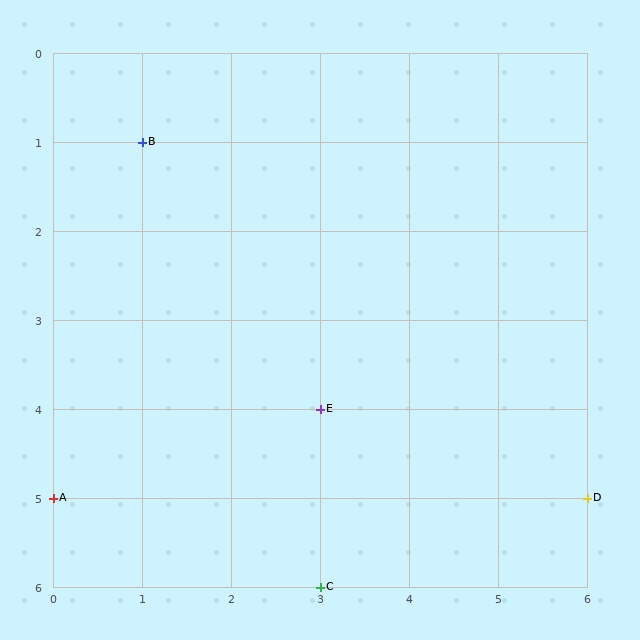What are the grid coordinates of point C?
Point C is at grid coordinates (3, 6).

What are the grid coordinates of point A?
Point A is at grid coordinates (0, 5).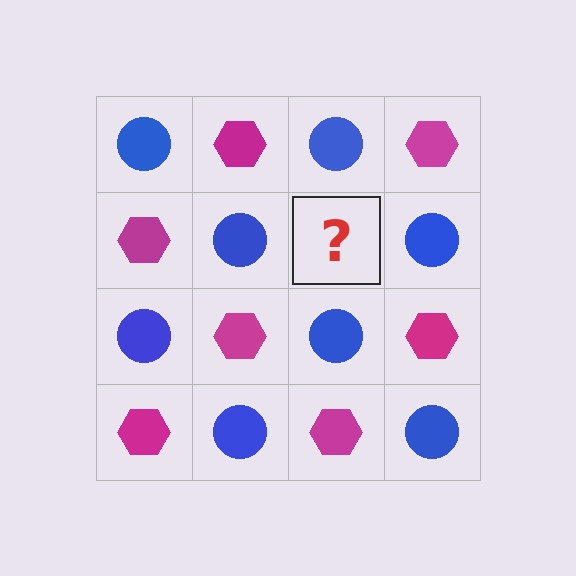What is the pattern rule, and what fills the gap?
The rule is that it alternates blue circle and magenta hexagon in a checkerboard pattern. The gap should be filled with a magenta hexagon.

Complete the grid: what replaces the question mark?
The question mark should be replaced with a magenta hexagon.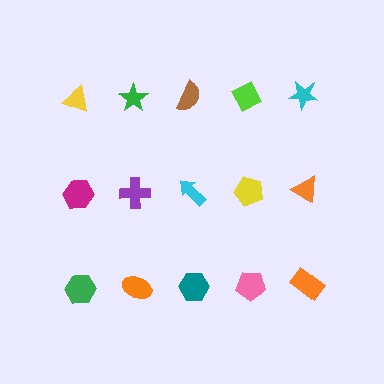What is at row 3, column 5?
An orange rectangle.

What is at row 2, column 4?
A yellow pentagon.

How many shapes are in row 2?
5 shapes.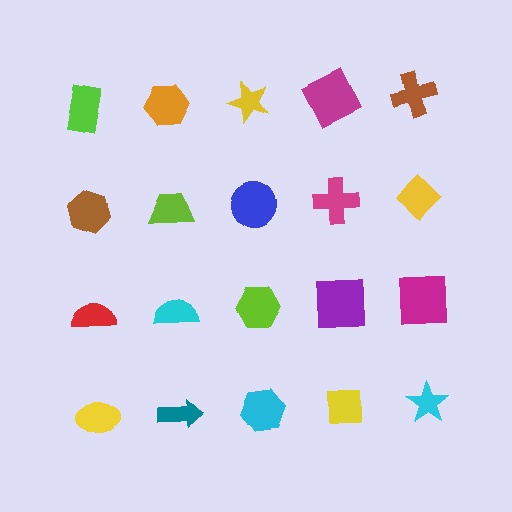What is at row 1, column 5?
A brown cross.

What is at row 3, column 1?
A red semicircle.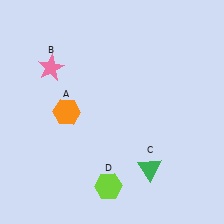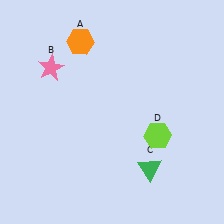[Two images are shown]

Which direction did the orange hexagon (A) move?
The orange hexagon (A) moved up.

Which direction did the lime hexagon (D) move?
The lime hexagon (D) moved up.